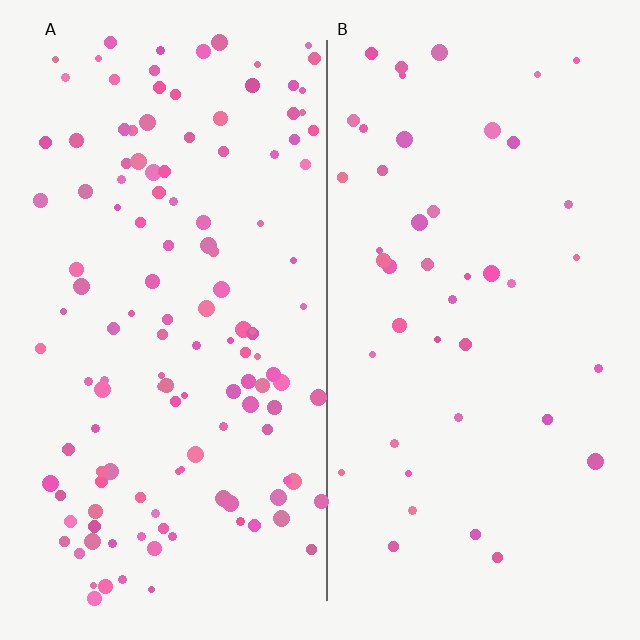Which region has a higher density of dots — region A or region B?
A (the left).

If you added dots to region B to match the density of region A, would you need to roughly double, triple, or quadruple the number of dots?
Approximately triple.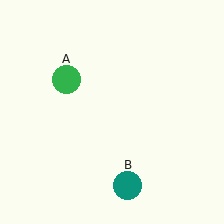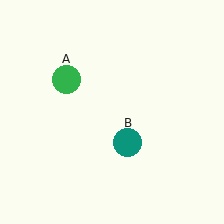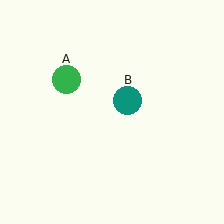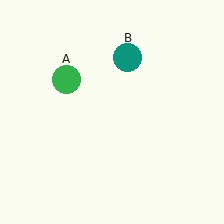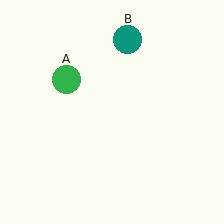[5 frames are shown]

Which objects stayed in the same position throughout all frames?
Green circle (object A) remained stationary.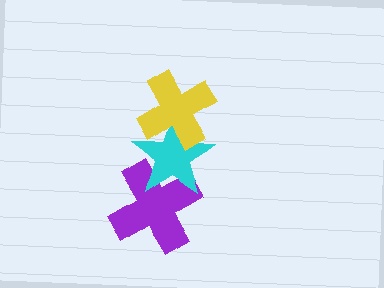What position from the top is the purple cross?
The purple cross is 3rd from the top.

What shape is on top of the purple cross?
The cyan star is on top of the purple cross.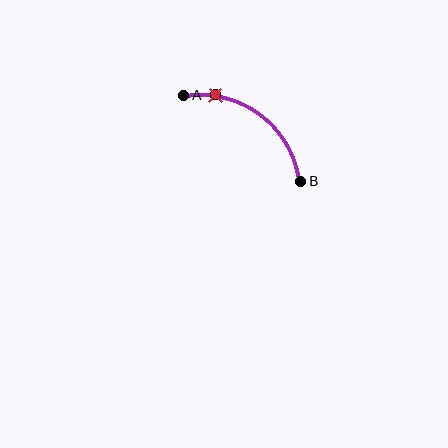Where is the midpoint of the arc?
The arc midpoint is the point on the curve farthest from the straight line joining A and B. It sits above and to the right of that line.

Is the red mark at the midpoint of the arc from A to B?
No. The red mark lies on the arc but is closer to endpoint A. The arc midpoint would be at the point on the curve equidistant along the arc from both A and B.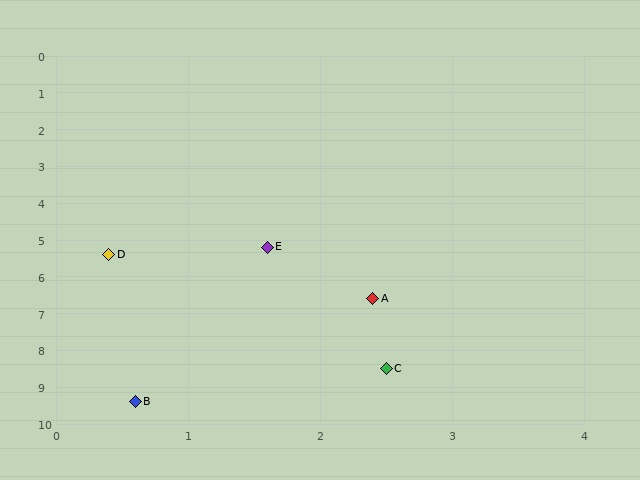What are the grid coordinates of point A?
Point A is at approximately (2.4, 6.6).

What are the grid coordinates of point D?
Point D is at approximately (0.4, 5.4).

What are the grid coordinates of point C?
Point C is at approximately (2.5, 8.5).